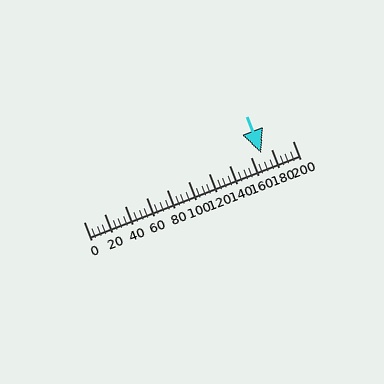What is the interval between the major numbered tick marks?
The major tick marks are spaced 20 units apart.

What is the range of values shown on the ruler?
The ruler shows values from 0 to 200.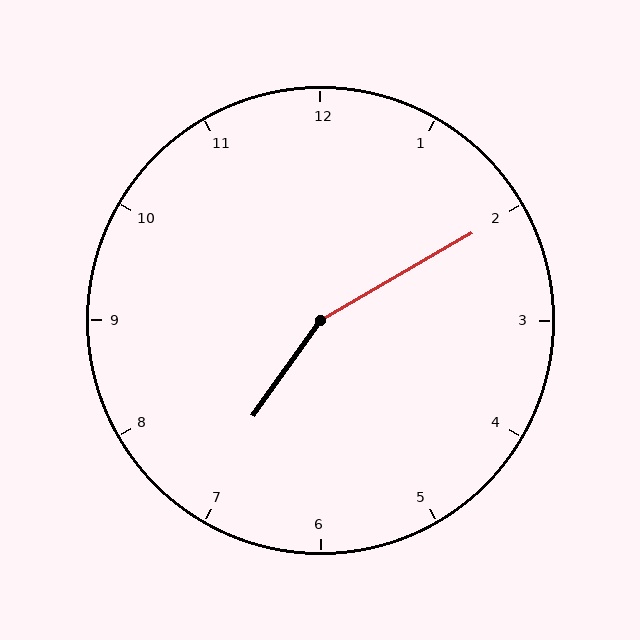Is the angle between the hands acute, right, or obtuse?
It is obtuse.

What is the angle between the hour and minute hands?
Approximately 155 degrees.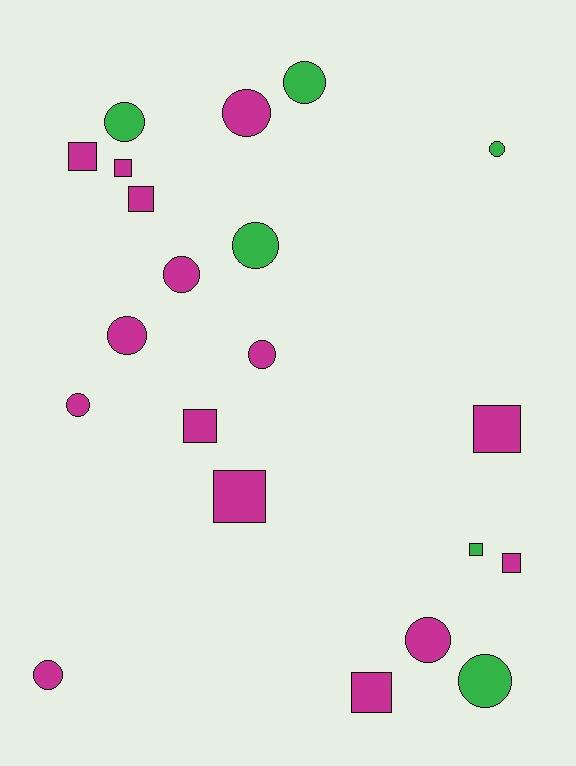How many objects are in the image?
There are 21 objects.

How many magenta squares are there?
There are 8 magenta squares.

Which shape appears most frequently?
Circle, with 12 objects.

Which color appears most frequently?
Magenta, with 15 objects.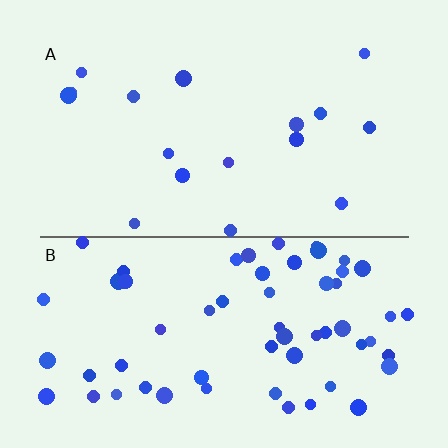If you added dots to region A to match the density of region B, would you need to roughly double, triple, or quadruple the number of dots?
Approximately quadruple.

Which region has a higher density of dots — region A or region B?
B (the bottom).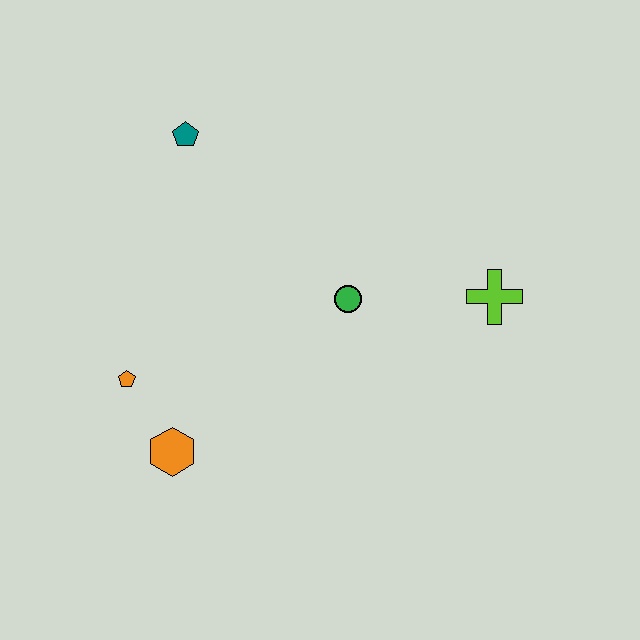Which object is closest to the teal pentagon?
The green circle is closest to the teal pentagon.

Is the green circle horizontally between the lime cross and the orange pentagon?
Yes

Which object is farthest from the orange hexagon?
The lime cross is farthest from the orange hexagon.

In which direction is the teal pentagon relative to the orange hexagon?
The teal pentagon is above the orange hexagon.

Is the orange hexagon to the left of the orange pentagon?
No